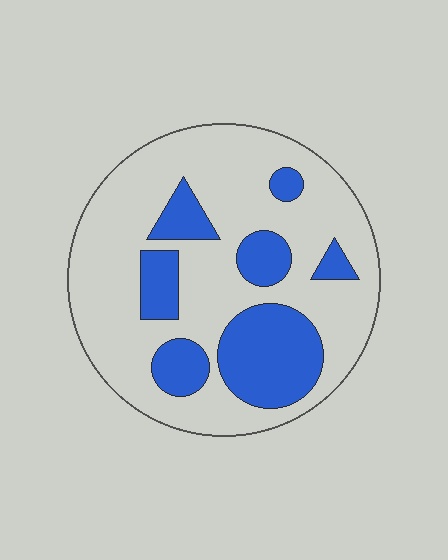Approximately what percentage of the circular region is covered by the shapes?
Approximately 30%.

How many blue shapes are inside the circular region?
7.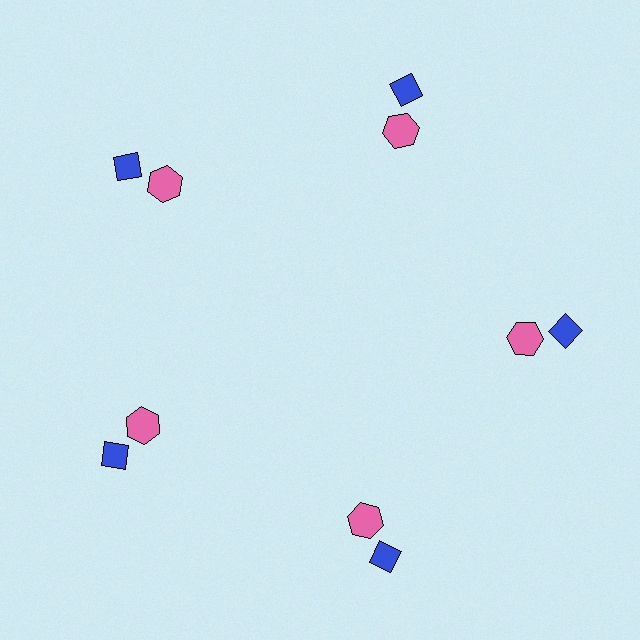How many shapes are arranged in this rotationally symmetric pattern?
There are 10 shapes, arranged in 5 groups of 2.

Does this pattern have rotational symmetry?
Yes, this pattern has 5-fold rotational symmetry. It looks the same after rotating 72 degrees around the center.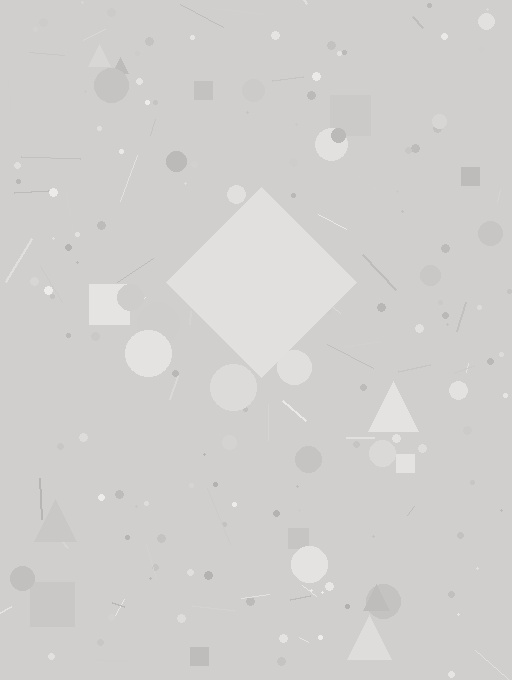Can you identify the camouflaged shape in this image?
The camouflaged shape is a diamond.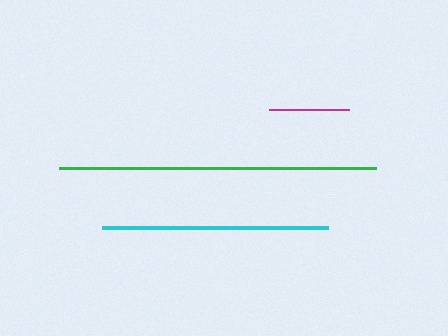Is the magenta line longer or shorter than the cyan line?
The cyan line is longer than the magenta line.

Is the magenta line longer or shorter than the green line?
The green line is longer than the magenta line.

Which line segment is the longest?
The green line is the longest at approximately 317 pixels.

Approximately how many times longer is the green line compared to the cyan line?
The green line is approximately 1.4 times the length of the cyan line.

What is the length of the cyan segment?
The cyan segment is approximately 226 pixels long.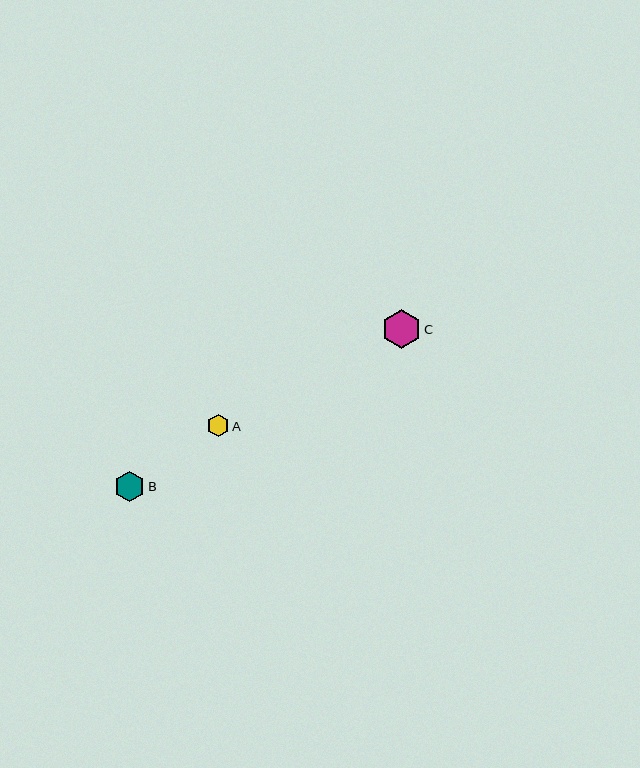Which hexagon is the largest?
Hexagon C is the largest with a size of approximately 38 pixels.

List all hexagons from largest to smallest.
From largest to smallest: C, B, A.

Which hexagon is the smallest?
Hexagon A is the smallest with a size of approximately 22 pixels.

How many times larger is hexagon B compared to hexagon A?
Hexagon B is approximately 1.4 times the size of hexagon A.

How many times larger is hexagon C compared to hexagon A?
Hexagon C is approximately 1.7 times the size of hexagon A.